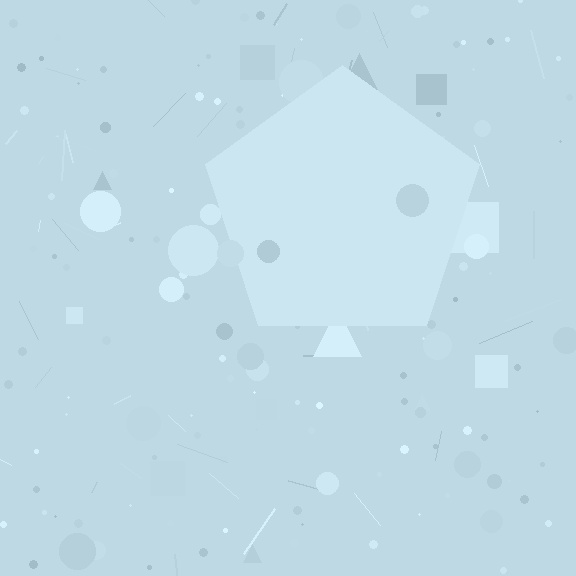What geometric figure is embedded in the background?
A pentagon is embedded in the background.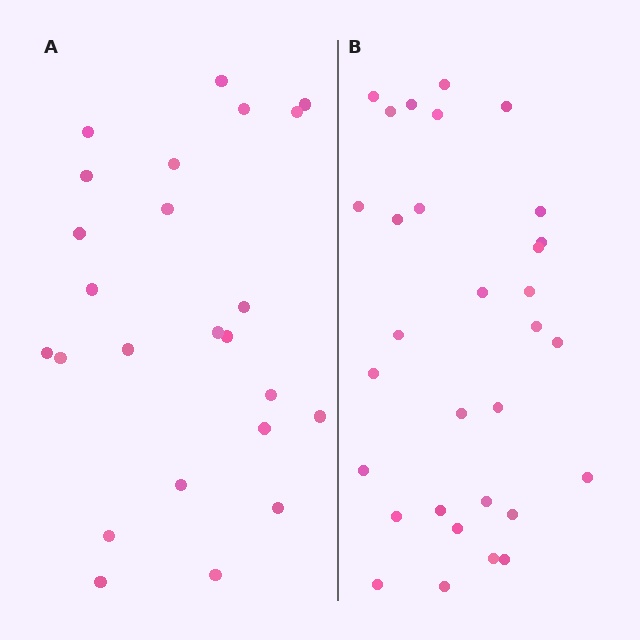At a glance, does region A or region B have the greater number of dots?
Region B (the right region) has more dots.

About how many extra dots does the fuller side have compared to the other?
Region B has roughly 8 or so more dots than region A.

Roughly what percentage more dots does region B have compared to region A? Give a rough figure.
About 30% more.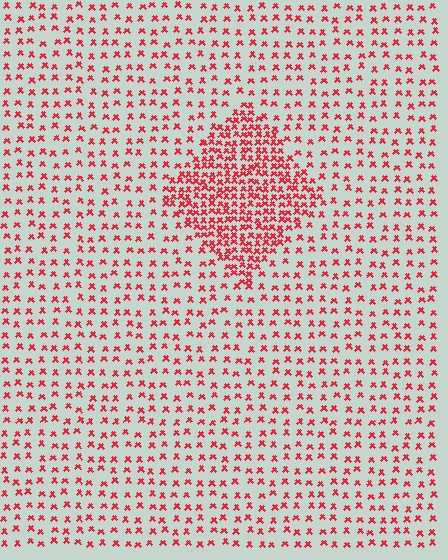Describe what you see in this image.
The image contains small red elements arranged at two different densities. A diamond-shaped region is visible where the elements are more densely packed than the surrounding area.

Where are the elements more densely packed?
The elements are more densely packed inside the diamond boundary.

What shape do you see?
I see a diamond.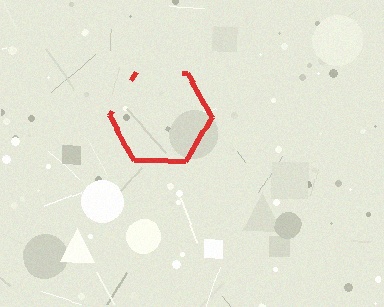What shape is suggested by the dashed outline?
The dashed outline suggests a hexagon.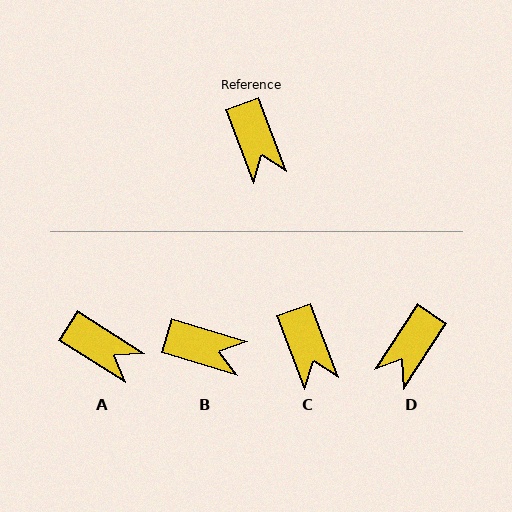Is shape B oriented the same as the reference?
No, it is off by about 52 degrees.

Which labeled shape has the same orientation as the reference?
C.